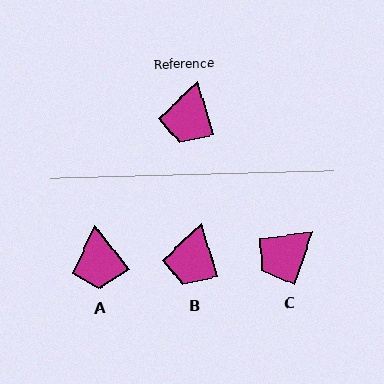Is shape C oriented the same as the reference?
No, it is off by about 35 degrees.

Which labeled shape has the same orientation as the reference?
B.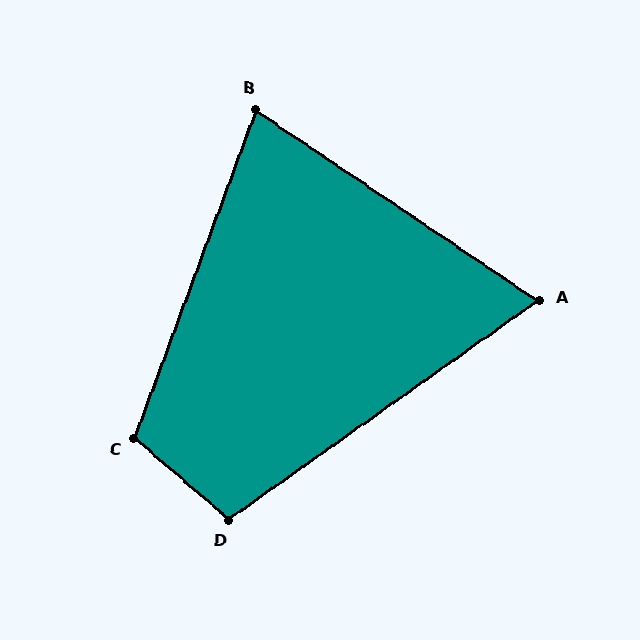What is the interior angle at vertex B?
Approximately 76 degrees (acute).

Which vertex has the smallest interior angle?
A, at approximately 69 degrees.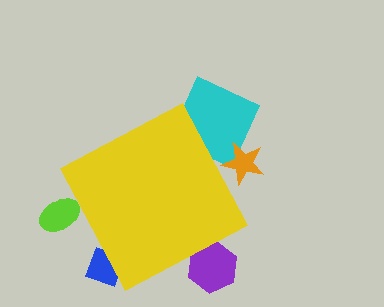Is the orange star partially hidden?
Yes, the orange star is partially hidden behind the yellow diamond.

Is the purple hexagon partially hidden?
Yes, the purple hexagon is partially hidden behind the yellow diamond.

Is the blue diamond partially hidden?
Yes, the blue diamond is partially hidden behind the yellow diamond.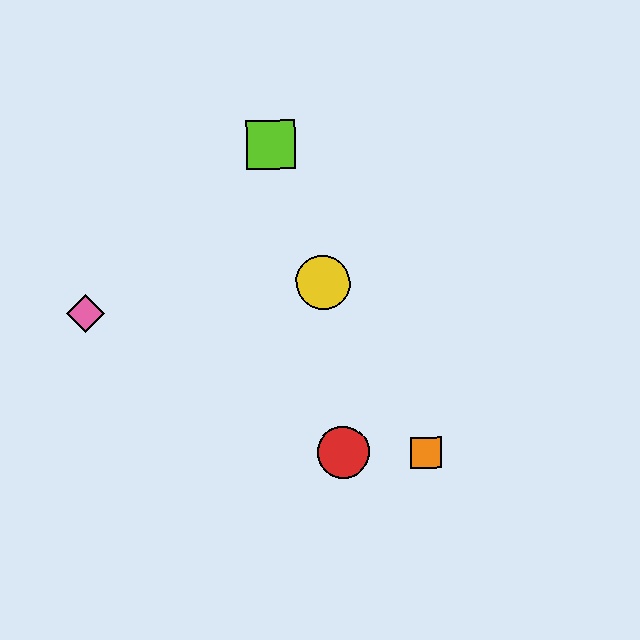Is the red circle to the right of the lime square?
Yes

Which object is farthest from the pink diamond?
The orange square is farthest from the pink diamond.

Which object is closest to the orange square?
The red circle is closest to the orange square.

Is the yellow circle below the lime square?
Yes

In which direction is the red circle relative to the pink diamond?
The red circle is to the right of the pink diamond.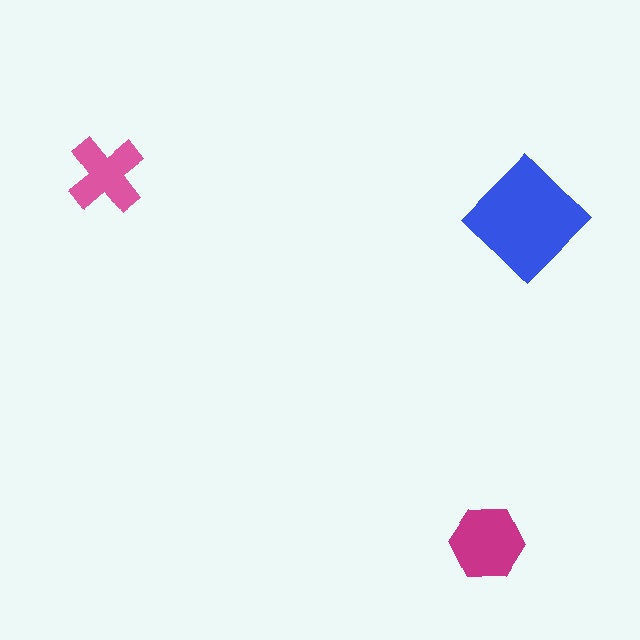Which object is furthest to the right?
The blue diamond is rightmost.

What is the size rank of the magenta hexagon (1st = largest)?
2nd.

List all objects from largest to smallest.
The blue diamond, the magenta hexagon, the pink cross.